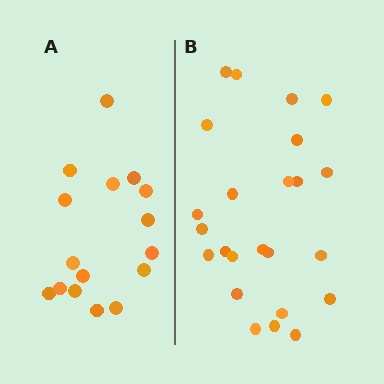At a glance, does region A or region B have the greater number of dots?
Region B (the right region) has more dots.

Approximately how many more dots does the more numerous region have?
Region B has roughly 8 or so more dots than region A.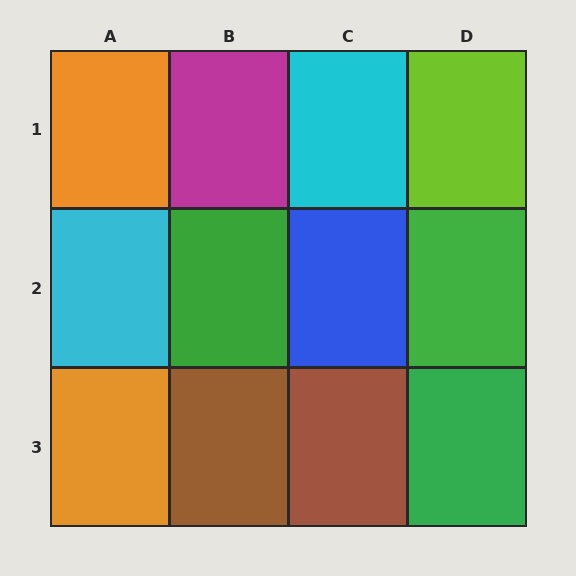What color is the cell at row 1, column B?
Magenta.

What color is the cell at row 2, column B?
Green.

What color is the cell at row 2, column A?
Cyan.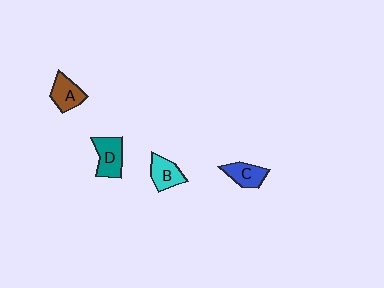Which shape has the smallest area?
Shape C (blue).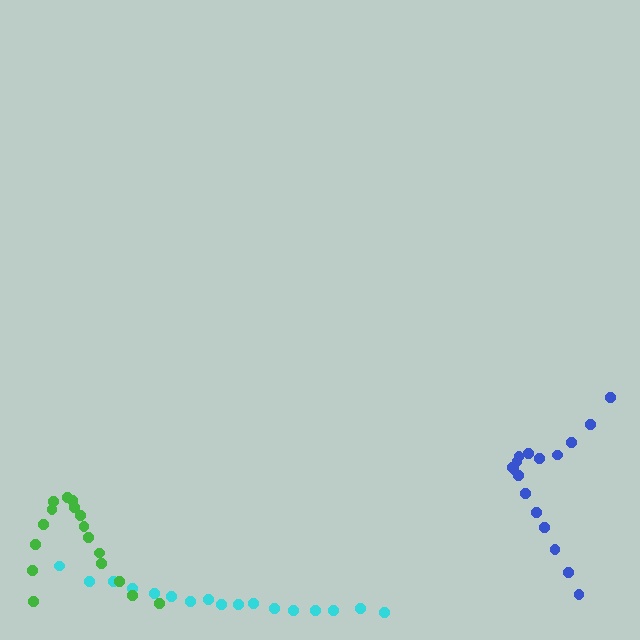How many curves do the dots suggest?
There are 3 distinct paths.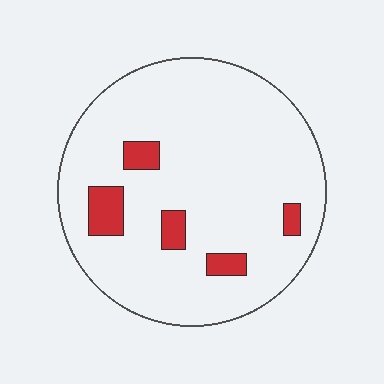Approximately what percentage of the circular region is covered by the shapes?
Approximately 10%.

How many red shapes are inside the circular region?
5.